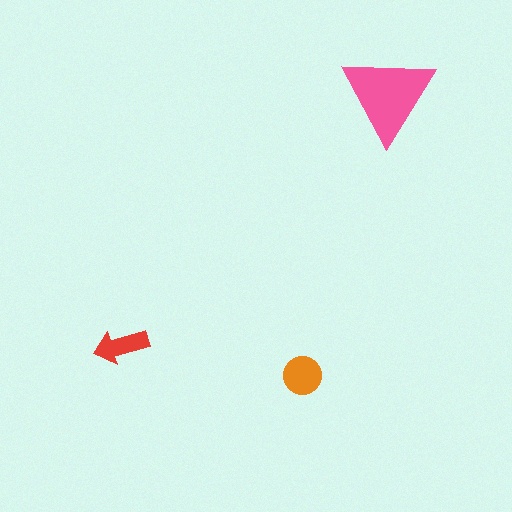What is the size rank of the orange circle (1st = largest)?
2nd.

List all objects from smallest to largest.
The red arrow, the orange circle, the pink triangle.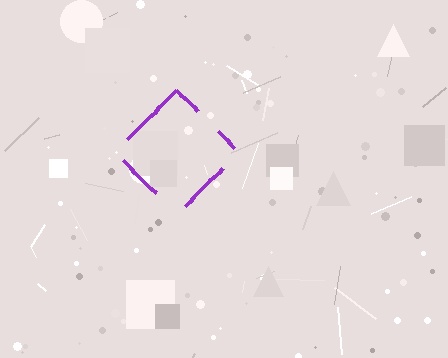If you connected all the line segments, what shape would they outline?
They would outline a diamond.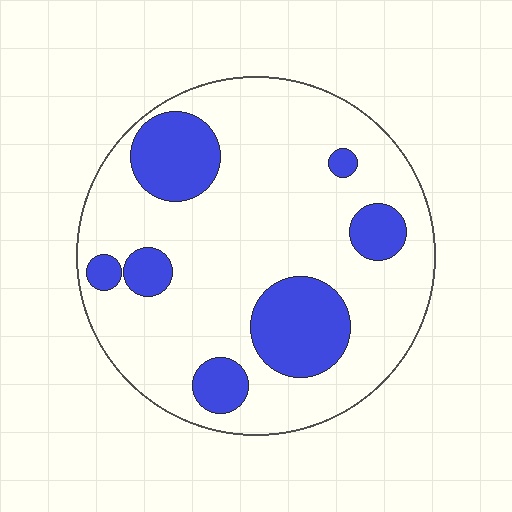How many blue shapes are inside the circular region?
7.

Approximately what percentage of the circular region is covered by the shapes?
Approximately 25%.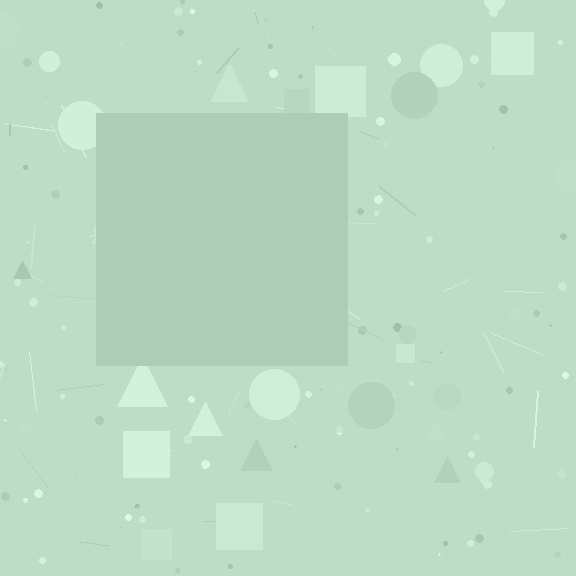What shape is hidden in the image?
A square is hidden in the image.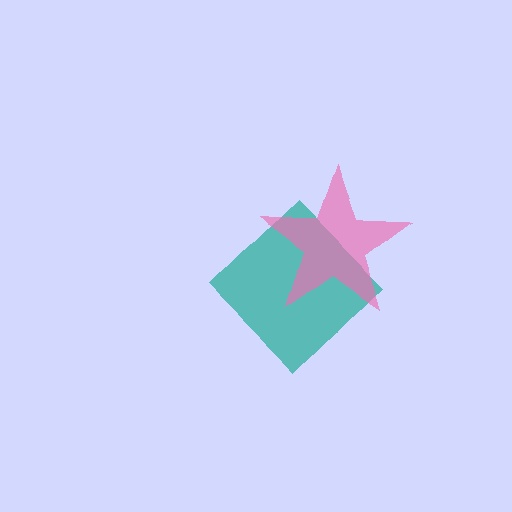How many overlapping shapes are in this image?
There are 2 overlapping shapes in the image.